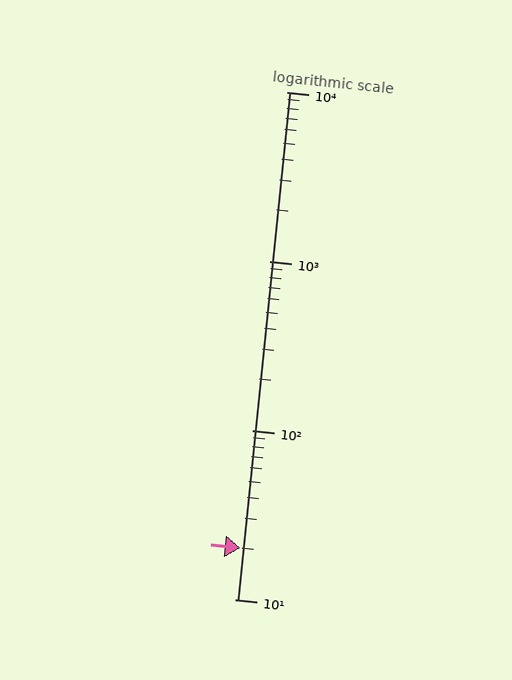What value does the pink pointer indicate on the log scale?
The pointer indicates approximately 20.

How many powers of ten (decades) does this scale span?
The scale spans 3 decades, from 10 to 10000.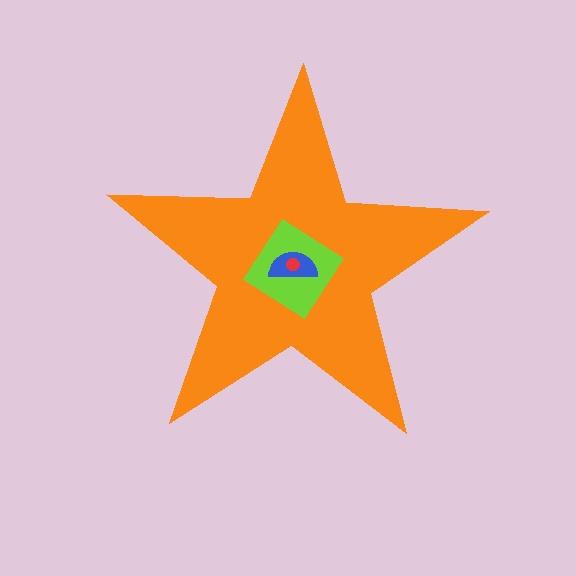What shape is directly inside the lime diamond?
The blue semicircle.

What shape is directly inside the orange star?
The lime diamond.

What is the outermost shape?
The orange star.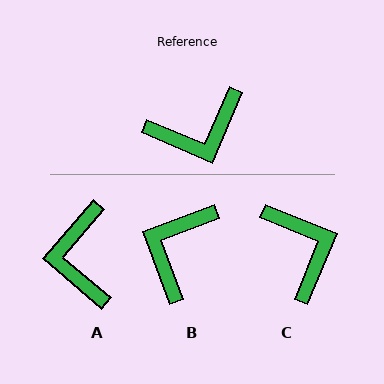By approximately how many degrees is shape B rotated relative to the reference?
Approximately 136 degrees clockwise.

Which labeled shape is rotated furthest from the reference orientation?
B, about 136 degrees away.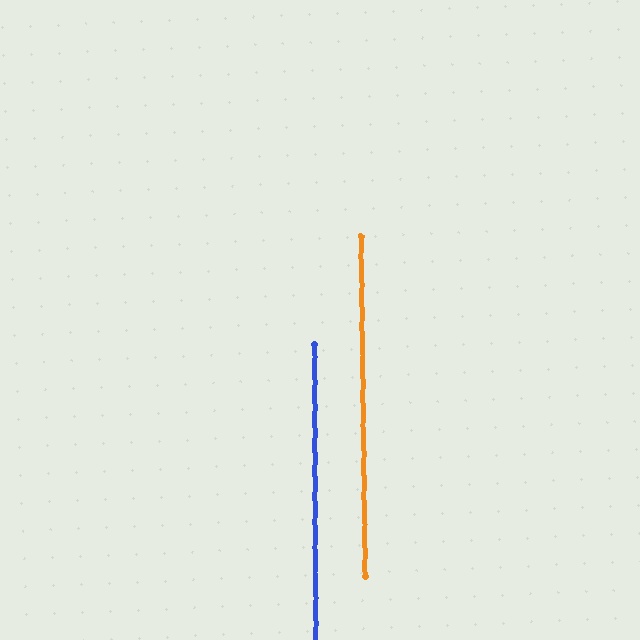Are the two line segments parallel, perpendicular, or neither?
Parallel — their directions differ by only 0.5°.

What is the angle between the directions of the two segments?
Approximately 1 degree.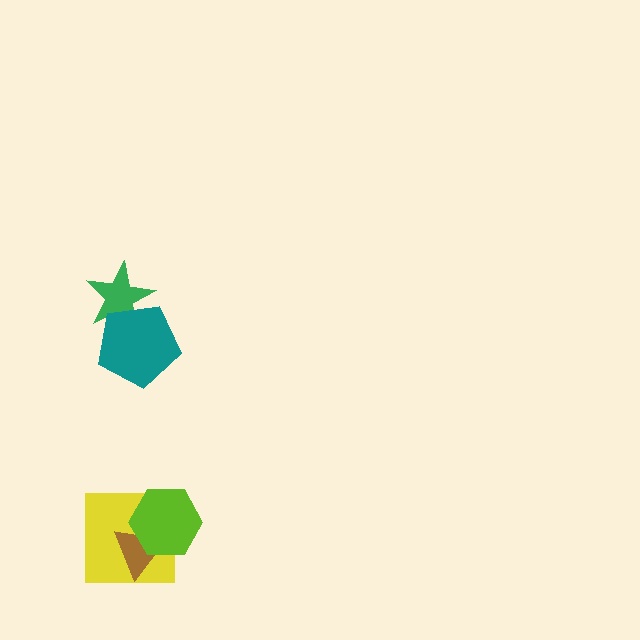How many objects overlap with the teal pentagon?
1 object overlaps with the teal pentagon.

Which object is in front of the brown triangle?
The lime hexagon is in front of the brown triangle.